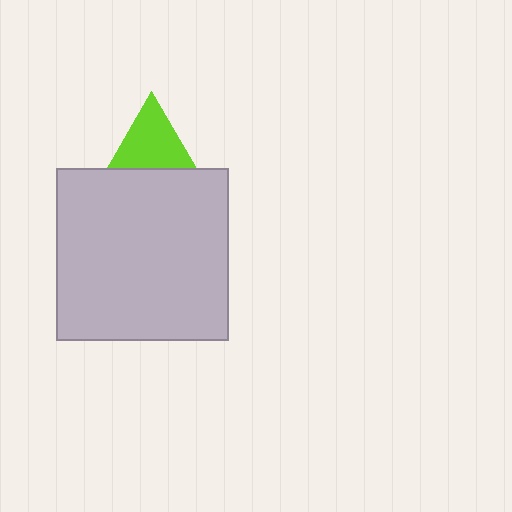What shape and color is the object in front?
The object in front is a light gray square.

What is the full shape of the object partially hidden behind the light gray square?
The partially hidden object is a lime triangle.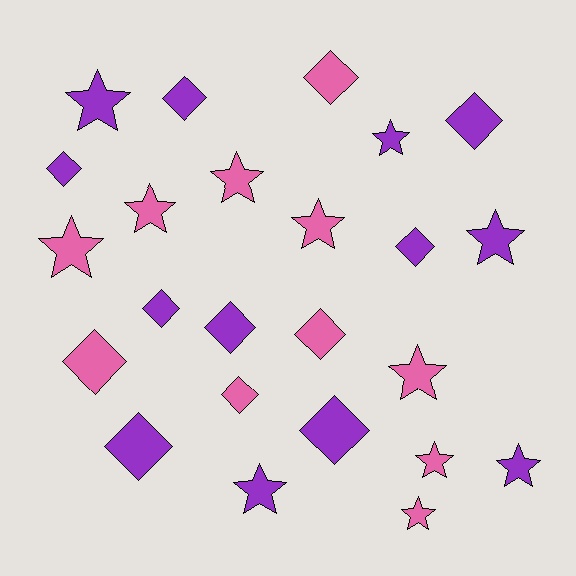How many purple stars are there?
There are 5 purple stars.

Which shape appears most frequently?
Star, with 12 objects.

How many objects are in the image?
There are 24 objects.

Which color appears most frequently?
Purple, with 13 objects.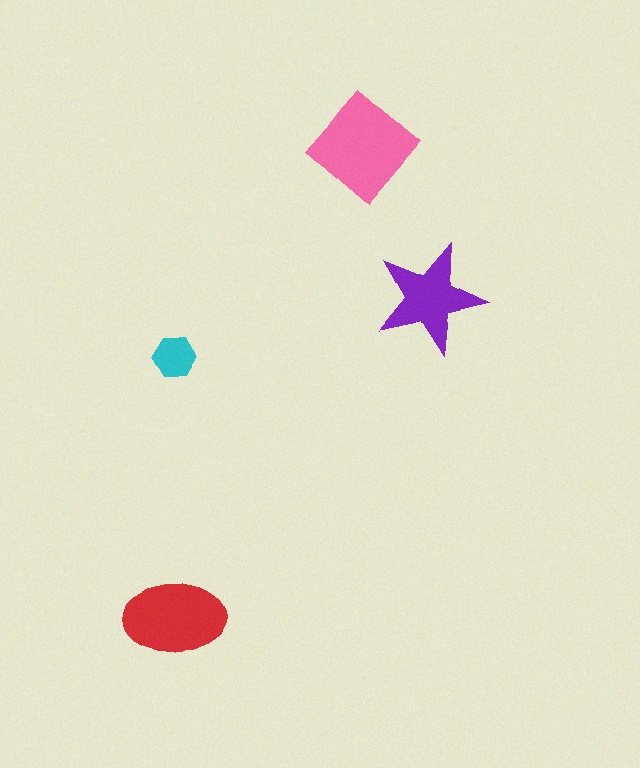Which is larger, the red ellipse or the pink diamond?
The pink diamond.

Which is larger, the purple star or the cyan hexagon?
The purple star.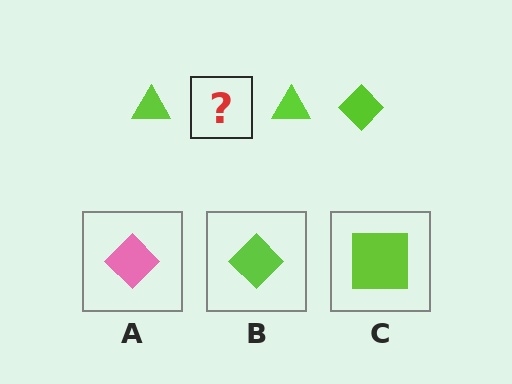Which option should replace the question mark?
Option B.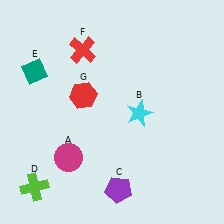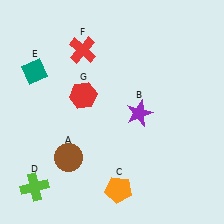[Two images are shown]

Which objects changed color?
A changed from magenta to brown. B changed from cyan to purple. C changed from purple to orange.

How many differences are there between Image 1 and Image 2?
There are 3 differences between the two images.